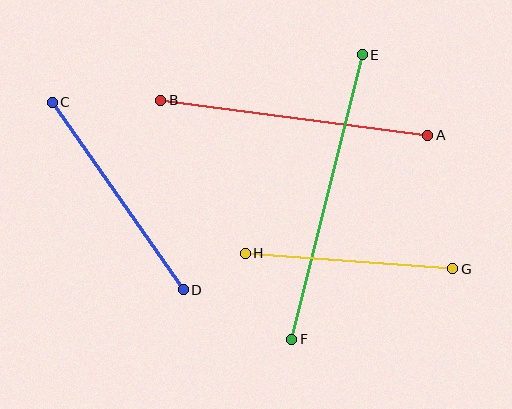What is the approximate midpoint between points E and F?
The midpoint is at approximately (327, 197) pixels.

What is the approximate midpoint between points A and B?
The midpoint is at approximately (294, 118) pixels.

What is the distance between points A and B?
The distance is approximately 269 pixels.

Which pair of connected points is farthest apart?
Points E and F are farthest apart.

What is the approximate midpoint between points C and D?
The midpoint is at approximately (118, 196) pixels.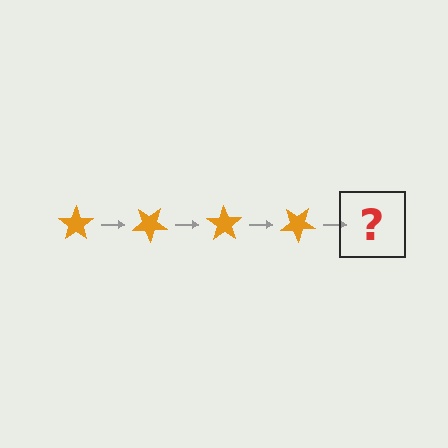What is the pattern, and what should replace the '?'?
The pattern is that the star rotates 35 degrees each step. The '?' should be an orange star rotated 140 degrees.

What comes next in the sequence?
The next element should be an orange star rotated 140 degrees.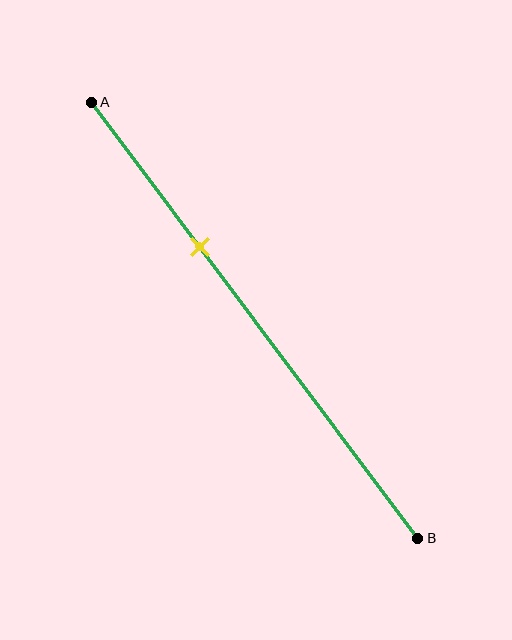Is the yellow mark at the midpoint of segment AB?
No, the mark is at about 35% from A, not at the 50% midpoint.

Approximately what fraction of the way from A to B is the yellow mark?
The yellow mark is approximately 35% of the way from A to B.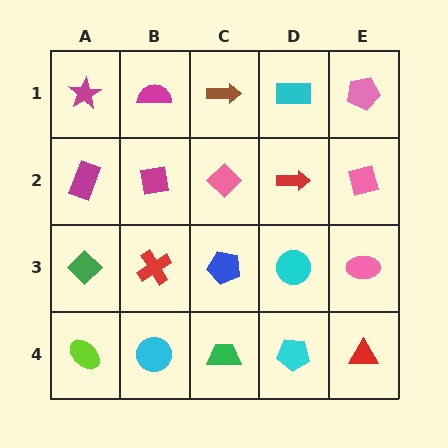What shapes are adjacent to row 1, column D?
A red arrow (row 2, column D), a brown arrow (row 1, column C), a pink pentagon (row 1, column E).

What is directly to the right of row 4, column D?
A red triangle.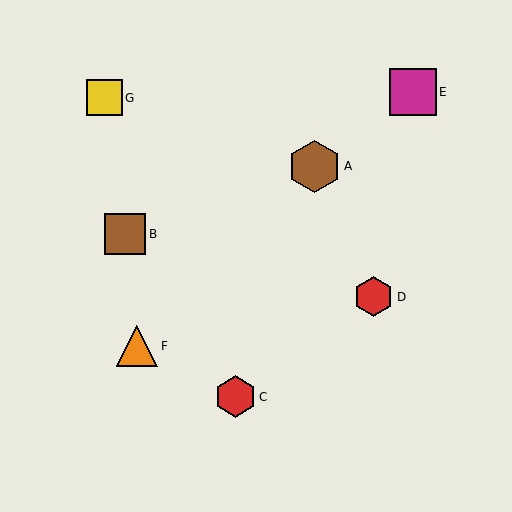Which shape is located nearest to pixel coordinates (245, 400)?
The red hexagon (labeled C) at (235, 397) is nearest to that location.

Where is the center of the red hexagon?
The center of the red hexagon is at (235, 397).